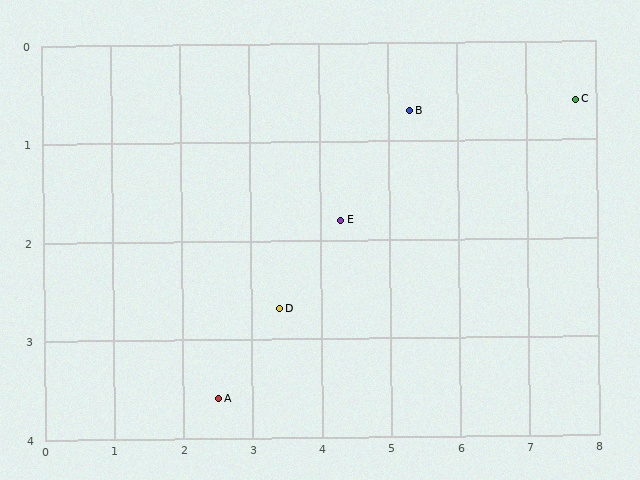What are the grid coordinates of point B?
Point B is at approximately (5.3, 0.7).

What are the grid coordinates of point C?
Point C is at approximately (7.7, 0.6).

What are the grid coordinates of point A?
Point A is at approximately (2.5, 3.6).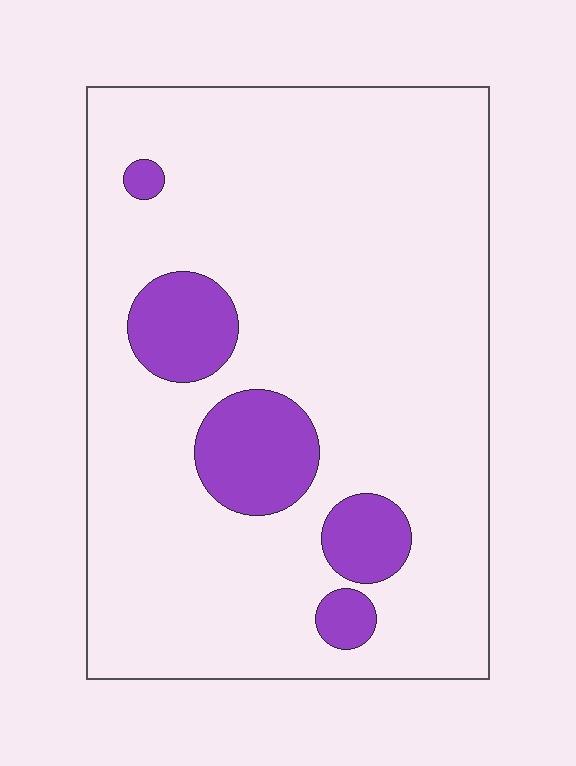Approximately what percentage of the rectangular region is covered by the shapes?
Approximately 15%.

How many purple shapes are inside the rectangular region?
5.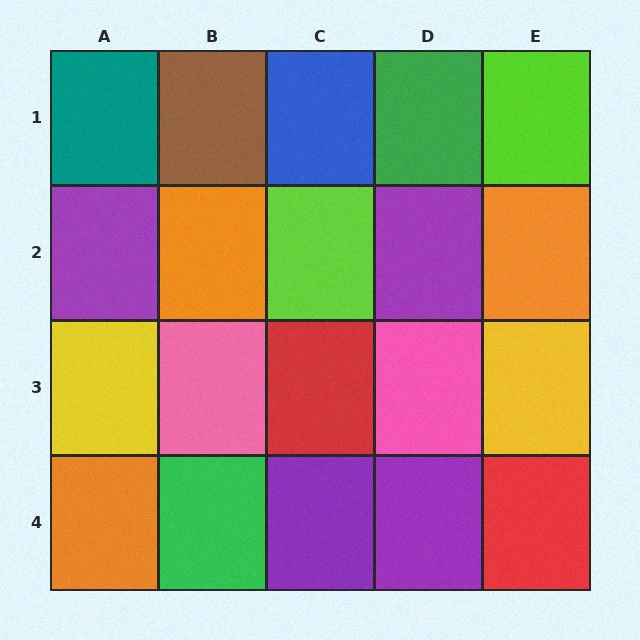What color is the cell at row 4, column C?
Purple.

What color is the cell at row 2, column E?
Orange.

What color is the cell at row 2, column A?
Purple.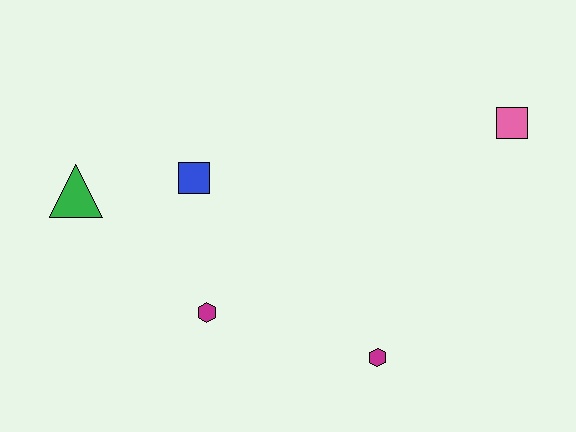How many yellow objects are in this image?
There are no yellow objects.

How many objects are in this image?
There are 5 objects.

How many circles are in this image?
There are no circles.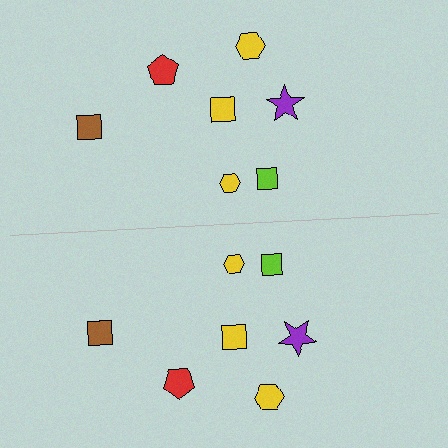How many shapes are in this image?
There are 14 shapes in this image.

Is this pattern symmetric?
Yes, this pattern has bilateral (reflection) symmetry.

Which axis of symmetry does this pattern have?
The pattern has a horizontal axis of symmetry running through the center of the image.